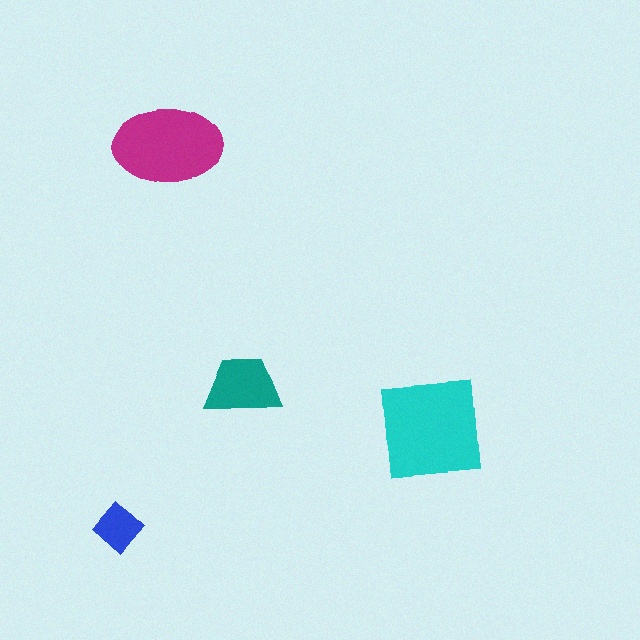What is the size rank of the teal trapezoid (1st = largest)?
3rd.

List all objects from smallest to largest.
The blue diamond, the teal trapezoid, the magenta ellipse, the cyan square.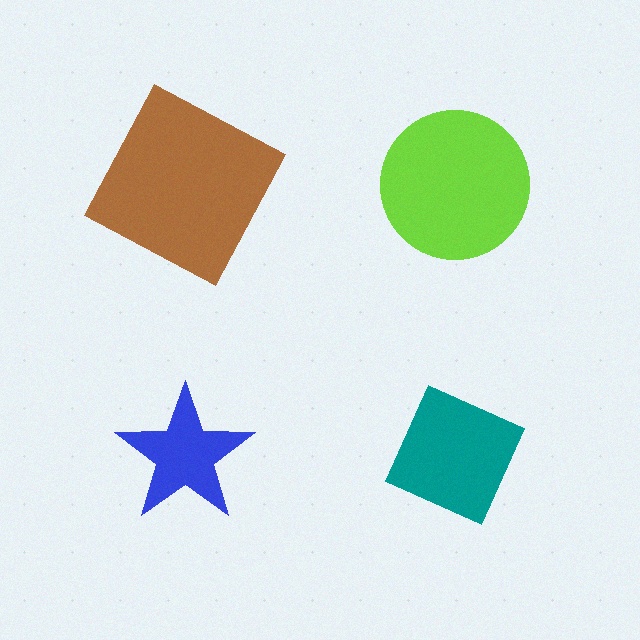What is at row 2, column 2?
A teal diamond.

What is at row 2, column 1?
A blue star.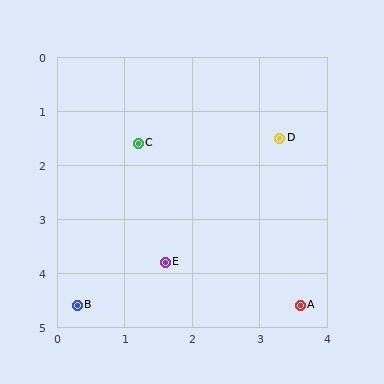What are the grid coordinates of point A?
Point A is at approximately (3.6, 4.6).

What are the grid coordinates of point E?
Point E is at approximately (1.6, 3.8).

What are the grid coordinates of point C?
Point C is at approximately (1.2, 1.6).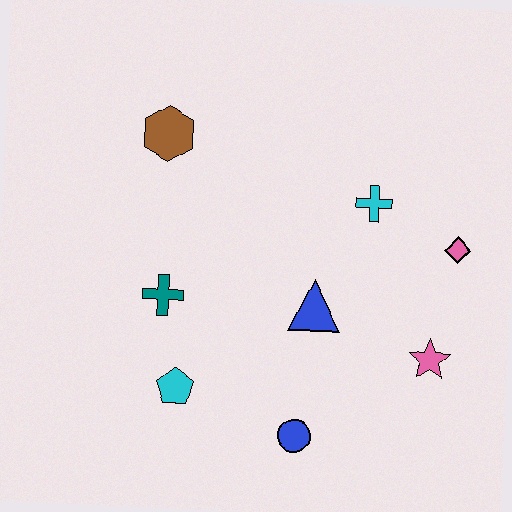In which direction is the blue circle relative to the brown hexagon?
The blue circle is below the brown hexagon.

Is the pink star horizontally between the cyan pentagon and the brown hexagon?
No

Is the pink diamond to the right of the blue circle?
Yes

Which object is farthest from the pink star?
The brown hexagon is farthest from the pink star.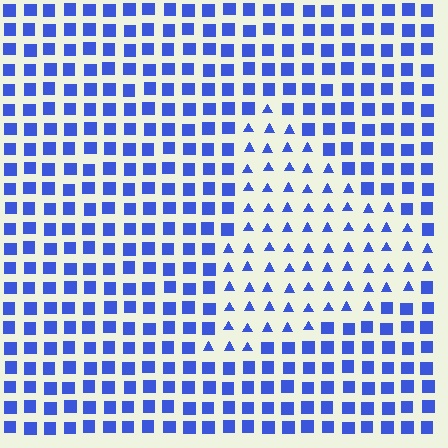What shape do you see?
I see a triangle.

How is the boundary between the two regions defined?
The boundary is defined by a change in element shape: triangles inside vs. squares outside. All elements share the same color and spacing.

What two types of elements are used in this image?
The image uses triangles inside the triangle region and squares outside it.